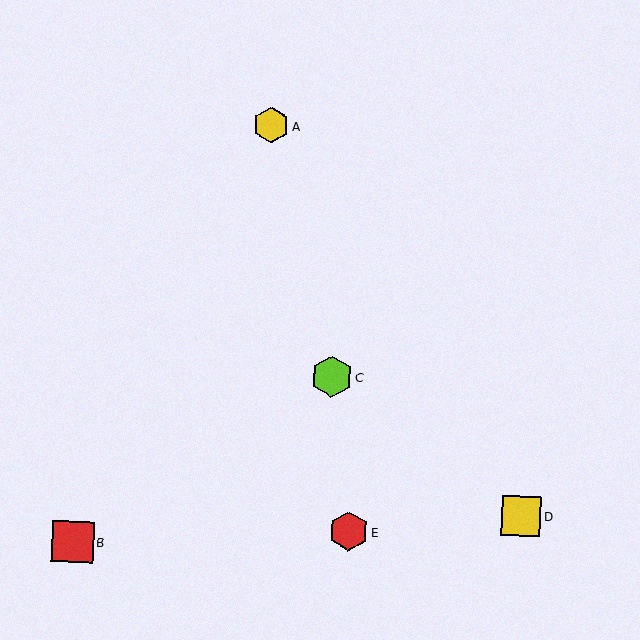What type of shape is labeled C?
Shape C is a lime hexagon.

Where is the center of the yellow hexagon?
The center of the yellow hexagon is at (271, 125).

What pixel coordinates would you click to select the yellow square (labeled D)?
Click at (521, 516) to select the yellow square D.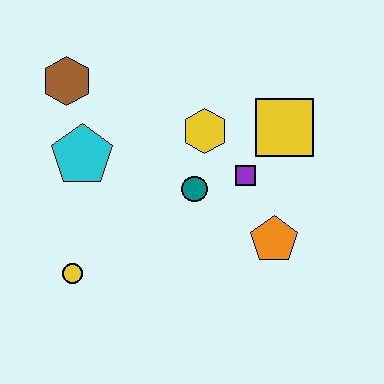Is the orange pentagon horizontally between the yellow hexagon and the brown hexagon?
No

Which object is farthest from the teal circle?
The brown hexagon is farthest from the teal circle.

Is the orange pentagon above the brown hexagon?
No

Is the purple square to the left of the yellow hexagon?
No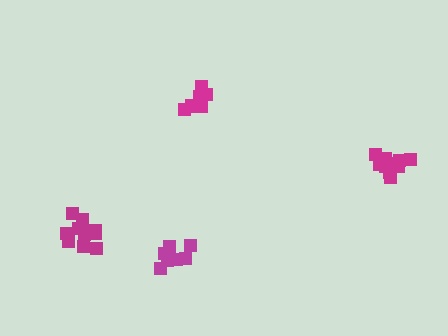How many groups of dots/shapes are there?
There are 4 groups.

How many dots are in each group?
Group 1: 13 dots, Group 2: 7 dots, Group 3: 12 dots, Group 4: 7 dots (39 total).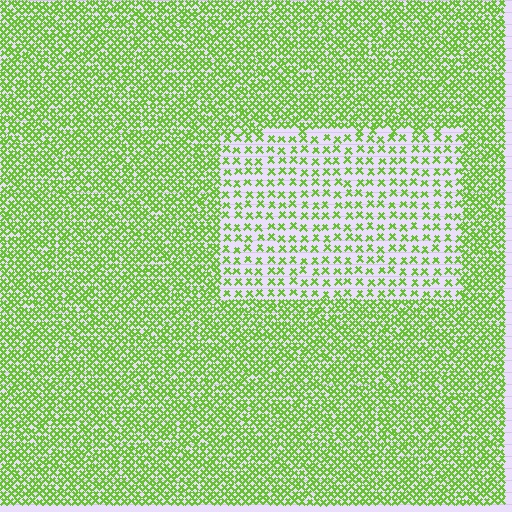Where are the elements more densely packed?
The elements are more densely packed outside the rectangle boundary.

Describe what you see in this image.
The image contains small lime elements arranged at two different densities. A rectangle-shaped region is visible where the elements are less densely packed than the surrounding area.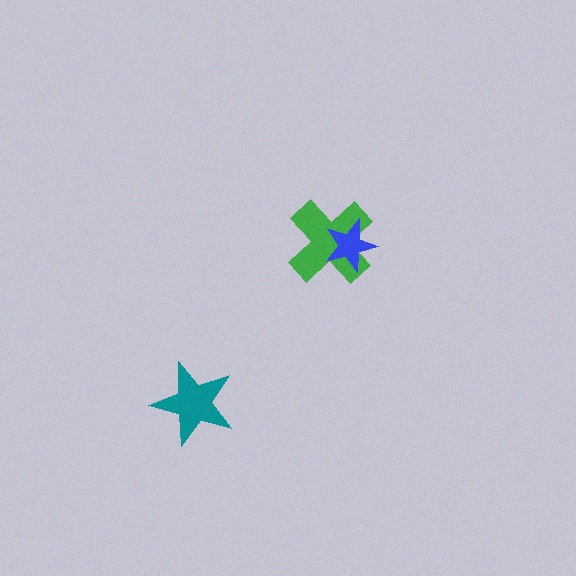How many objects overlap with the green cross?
1 object overlaps with the green cross.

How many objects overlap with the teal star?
0 objects overlap with the teal star.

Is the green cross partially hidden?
Yes, it is partially covered by another shape.